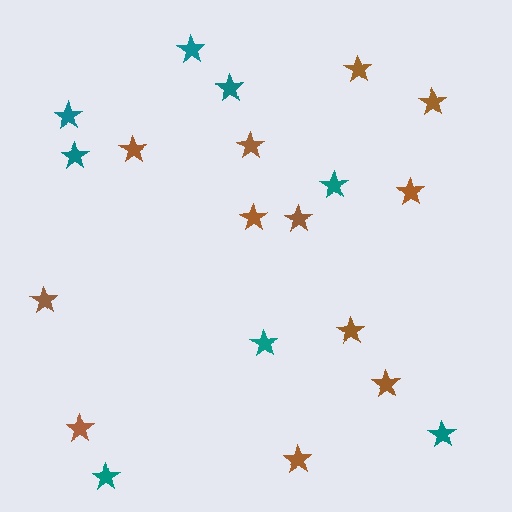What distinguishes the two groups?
There are 2 groups: one group of brown stars (12) and one group of teal stars (8).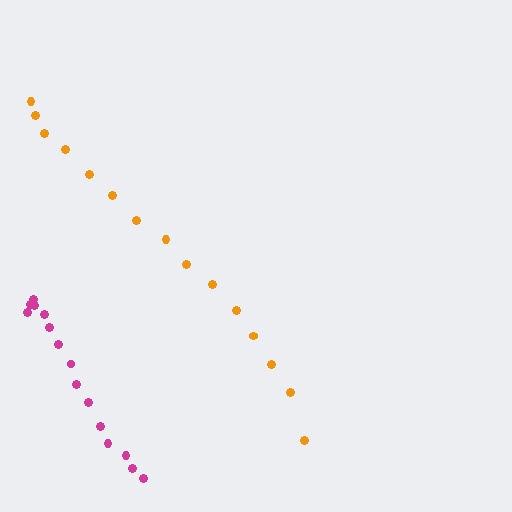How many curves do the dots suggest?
There are 2 distinct paths.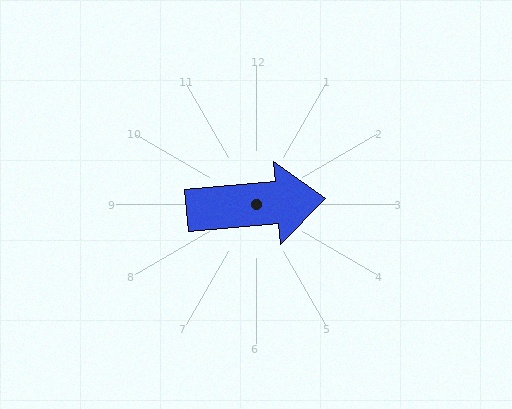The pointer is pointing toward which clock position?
Roughly 3 o'clock.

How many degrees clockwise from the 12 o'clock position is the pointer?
Approximately 85 degrees.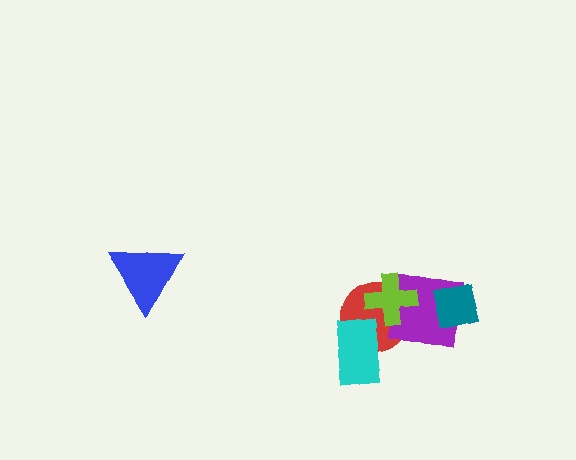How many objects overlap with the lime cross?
2 objects overlap with the lime cross.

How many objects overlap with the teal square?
1 object overlaps with the teal square.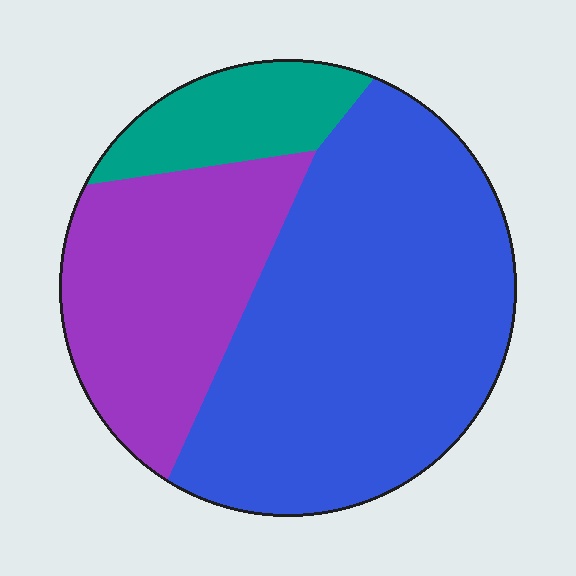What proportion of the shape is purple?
Purple covers 30% of the shape.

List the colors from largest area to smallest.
From largest to smallest: blue, purple, teal.